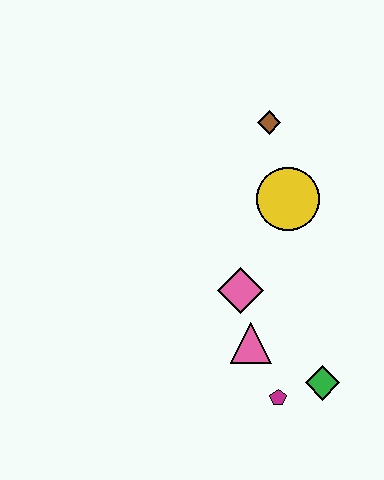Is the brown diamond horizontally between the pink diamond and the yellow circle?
Yes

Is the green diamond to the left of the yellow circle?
No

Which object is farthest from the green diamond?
The brown diamond is farthest from the green diamond.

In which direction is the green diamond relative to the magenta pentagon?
The green diamond is to the right of the magenta pentagon.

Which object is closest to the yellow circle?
The brown diamond is closest to the yellow circle.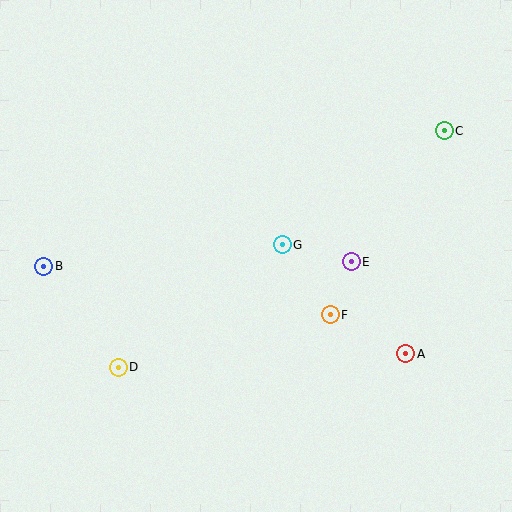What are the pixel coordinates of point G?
Point G is at (282, 245).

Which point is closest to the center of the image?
Point G at (282, 245) is closest to the center.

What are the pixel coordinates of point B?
Point B is at (44, 266).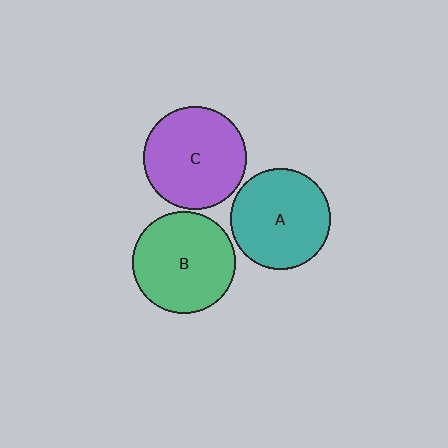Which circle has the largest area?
Circle C (purple).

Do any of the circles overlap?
No, none of the circles overlap.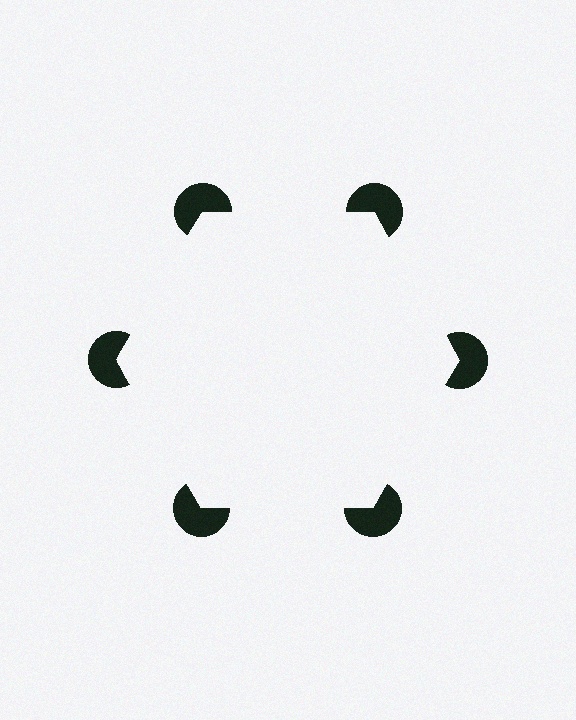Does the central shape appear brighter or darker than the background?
It typically appears slightly brighter than the background, even though no actual brightness change is drawn.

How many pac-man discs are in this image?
There are 6 — one at each vertex of the illusory hexagon.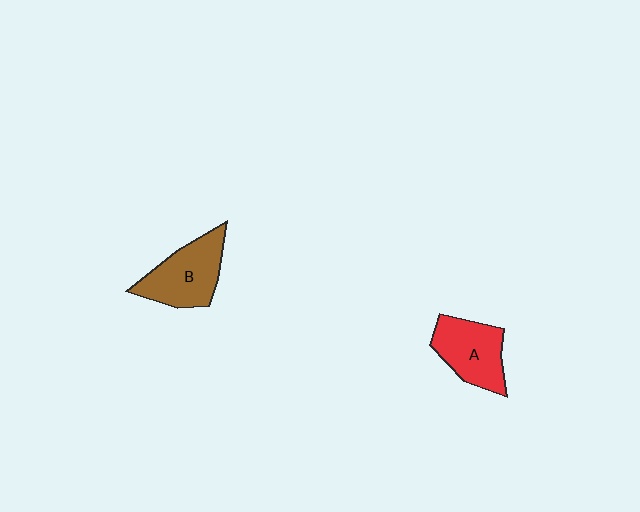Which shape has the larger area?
Shape B (brown).